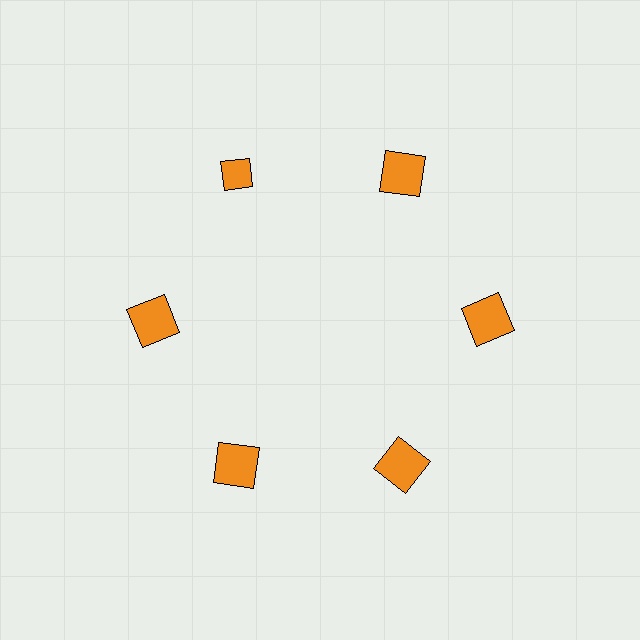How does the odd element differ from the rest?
It has a different shape: diamond instead of square.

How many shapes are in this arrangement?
There are 6 shapes arranged in a ring pattern.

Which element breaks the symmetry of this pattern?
The orange diamond at roughly the 11 o'clock position breaks the symmetry. All other shapes are orange squares.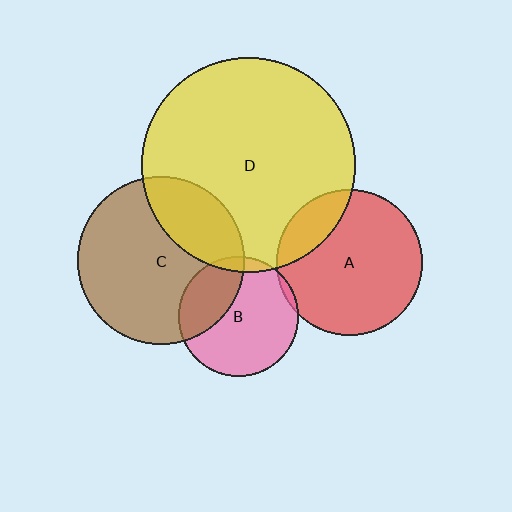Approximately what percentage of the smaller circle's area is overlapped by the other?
Approximately 25%.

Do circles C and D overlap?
Yes.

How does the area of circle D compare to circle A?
Approximately 2.2 times.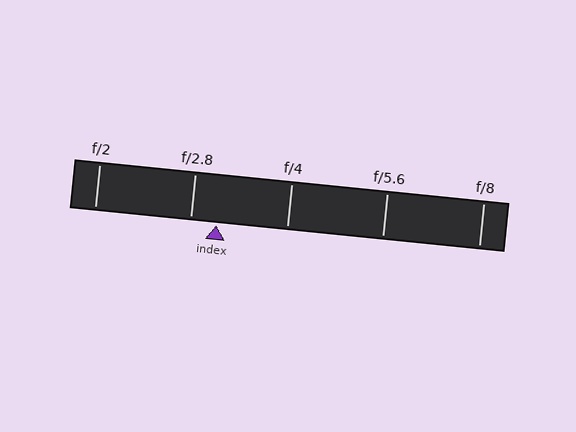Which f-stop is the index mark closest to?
The index mark is closest to f/2.8.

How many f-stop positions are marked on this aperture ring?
There are 5 f-stop positions marked.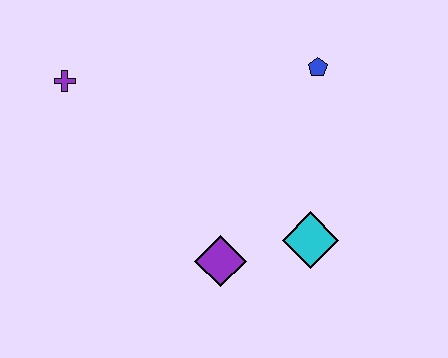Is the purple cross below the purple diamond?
No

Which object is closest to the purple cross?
The purple diamond is closest to the purple cross.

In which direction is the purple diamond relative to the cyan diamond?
The purple diamond is to the left of the cyan diamond.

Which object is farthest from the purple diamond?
The purple cross is farthest from the purple diamond.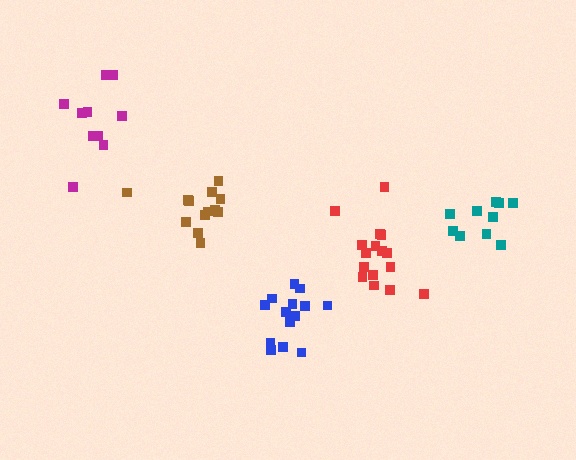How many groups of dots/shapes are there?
There are 5 groups.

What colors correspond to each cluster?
The clusters are colored: blue, magenta, red, teal, brown.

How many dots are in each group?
Group 1: 14 dots, Group 2: 10 dots, Group 3: 16 dots, Group 4: 10 dots, Group 5: 13 dots (63 total).